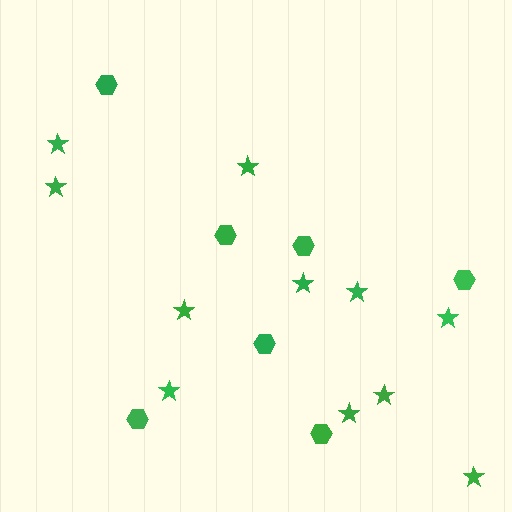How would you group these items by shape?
There are 2 groups: one group of stars (11) and one group of hexagons (7).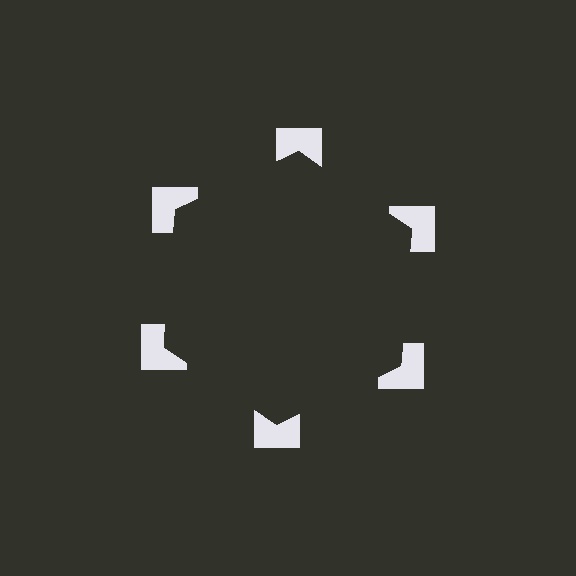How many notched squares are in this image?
There are 6 — one at each vertex of the illusory hexagon.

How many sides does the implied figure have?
6 sides.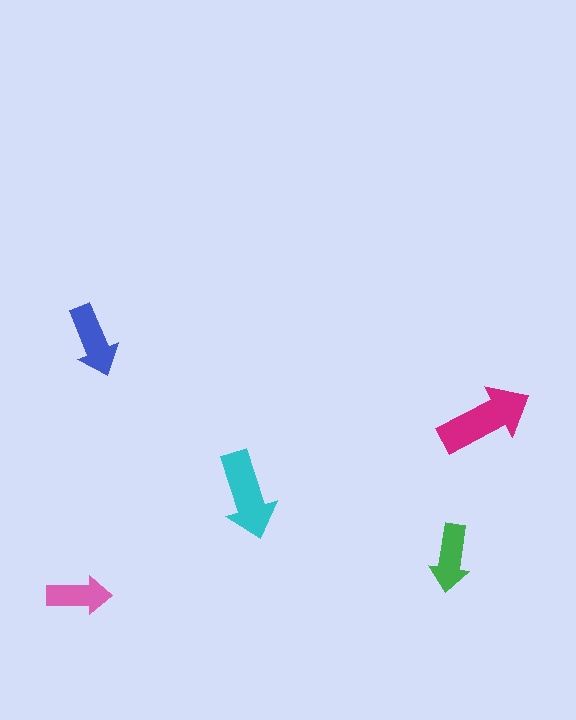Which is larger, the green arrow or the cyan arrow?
The cyan one.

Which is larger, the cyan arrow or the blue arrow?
The cyan one.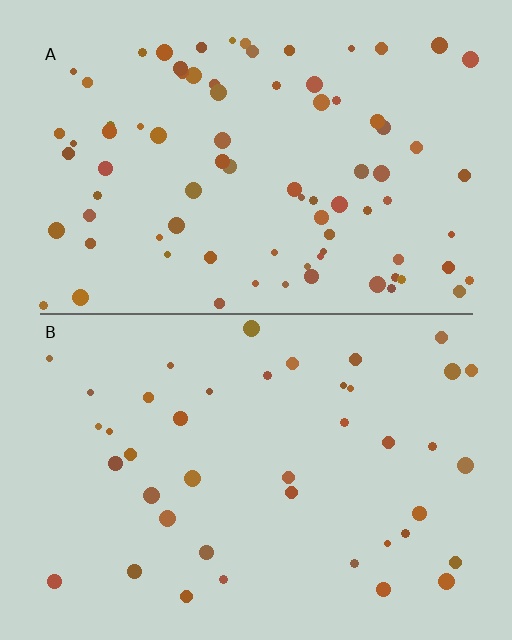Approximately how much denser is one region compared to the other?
Approximately 2.0× — region A over region B.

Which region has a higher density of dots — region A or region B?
A (the top).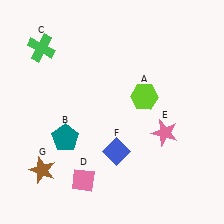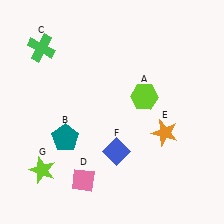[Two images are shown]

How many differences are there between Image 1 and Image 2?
There are 2 differences between the two images.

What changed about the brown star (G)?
In Image 1, G is brown. In Image 2, it changed to lime.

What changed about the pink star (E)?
In Image 1, E is pink. In Image 2, it changed to orange.